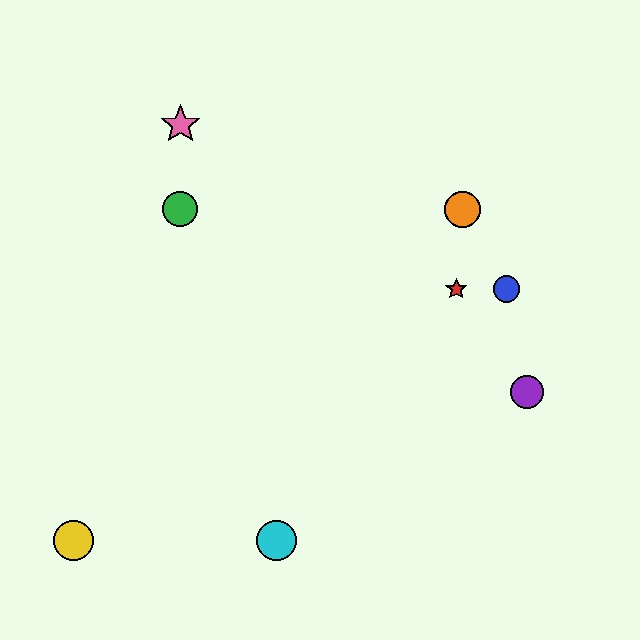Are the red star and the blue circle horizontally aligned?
Yes, both are at y≈289.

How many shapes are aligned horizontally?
2 shapes (the red star, the blue circle) are aligned horizontally.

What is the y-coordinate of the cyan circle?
The cyan circle is at y≈540.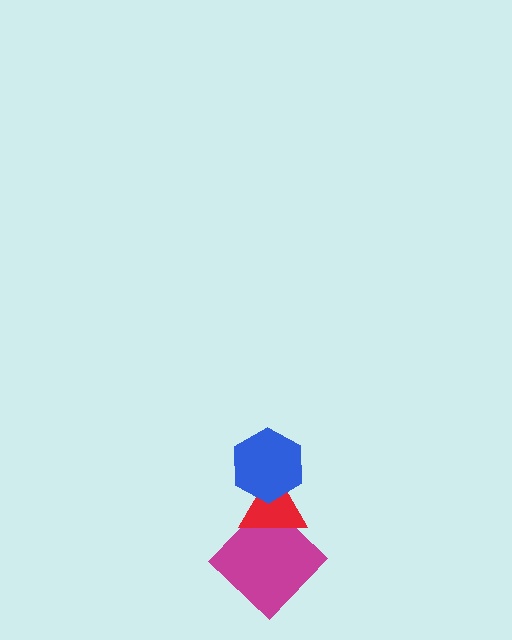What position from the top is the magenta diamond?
The magenta diamond is 3rd from the top.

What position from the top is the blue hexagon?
The blue hexagon is 1st from the top.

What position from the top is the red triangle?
The red triangle is 2nd from the top.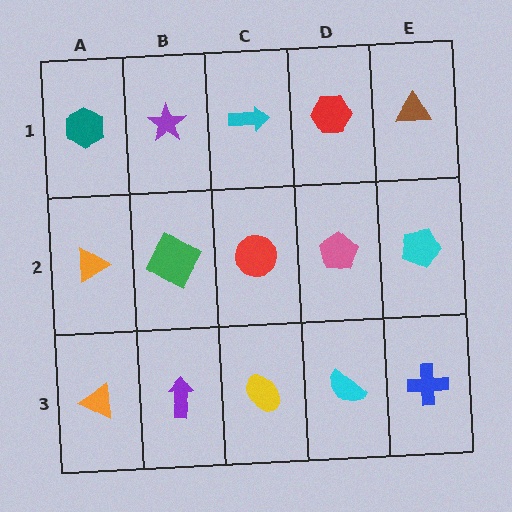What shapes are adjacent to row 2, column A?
A teal hexagon (row 1, column A), an orange triangle (row 3, column A), a green square (row 2, column B).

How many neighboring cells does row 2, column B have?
4.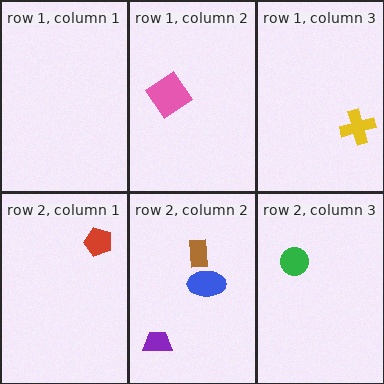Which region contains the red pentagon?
The row 2, column 1 region.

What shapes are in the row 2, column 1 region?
The red pentagon.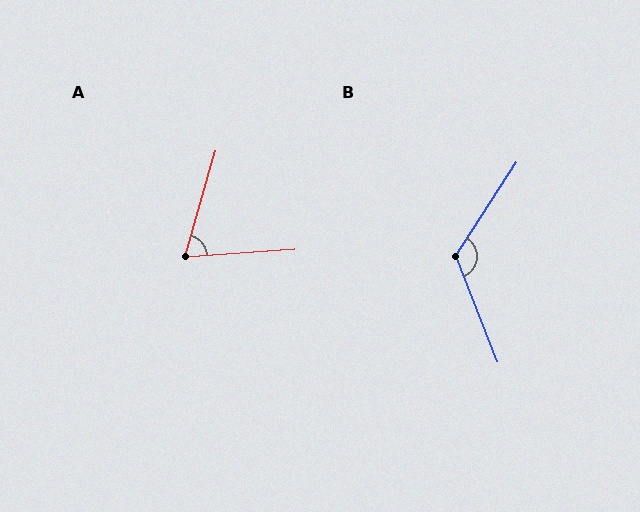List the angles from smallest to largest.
A (70°), B (126°).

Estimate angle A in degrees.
Approximately 70 degrees.